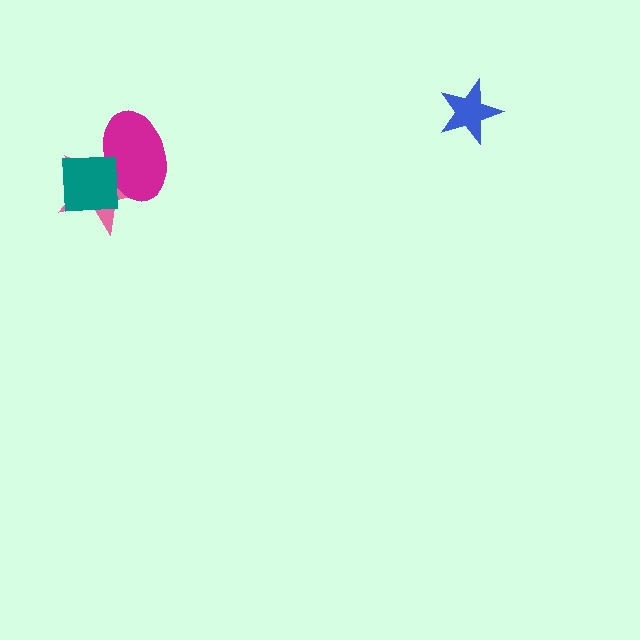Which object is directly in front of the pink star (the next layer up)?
The magenta ellipse is directly in front of the pink star.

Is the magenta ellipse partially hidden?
Yes, it is partially covered by another shape.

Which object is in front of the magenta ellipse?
The teal square is in front of the magenta ellipse.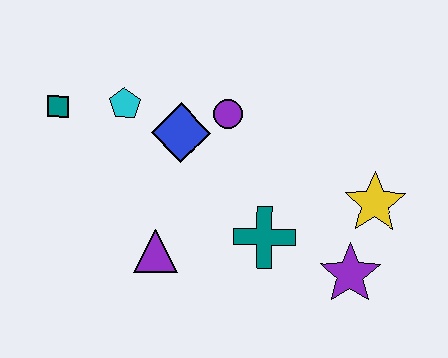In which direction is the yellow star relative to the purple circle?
The yellow star is to the right of the purple circle.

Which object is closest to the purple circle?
The blue diamond is closest to the purple circle.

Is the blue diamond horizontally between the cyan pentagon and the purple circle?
Yes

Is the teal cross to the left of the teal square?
No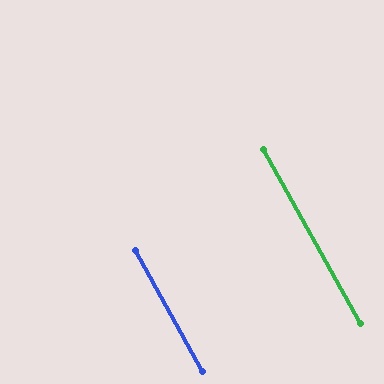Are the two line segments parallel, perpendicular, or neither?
Parallel — their directions differ by only 0.0°.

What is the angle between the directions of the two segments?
Approximately 0 degrees.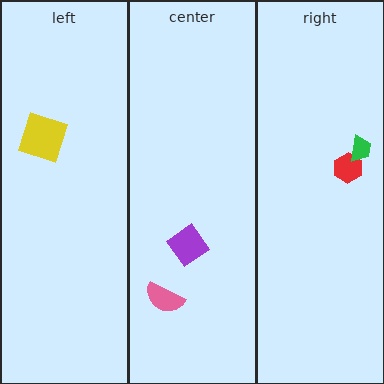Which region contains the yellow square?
The left region.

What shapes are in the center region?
The purple diamond, the pink semicircle.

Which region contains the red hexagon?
The right region.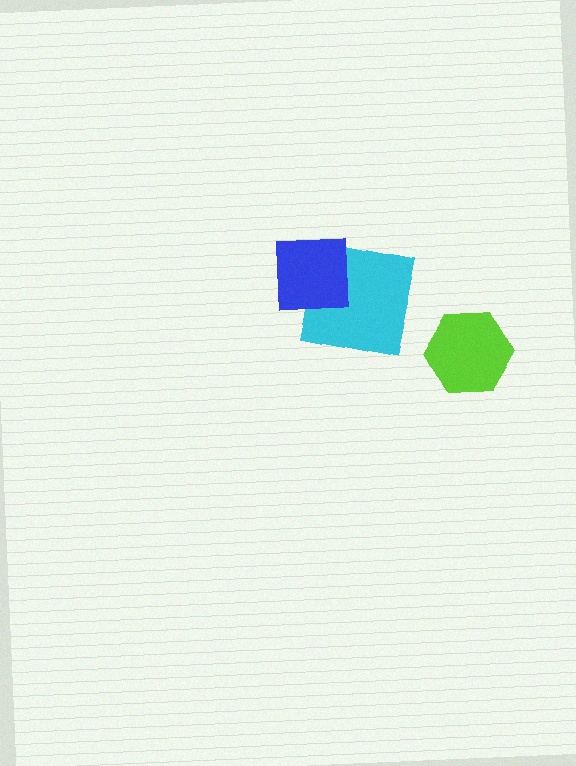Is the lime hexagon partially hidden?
No, no other shape covers it.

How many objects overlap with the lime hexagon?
0 objects overlap with the lime hexagon.